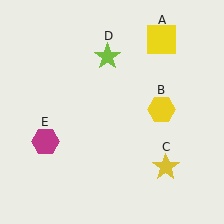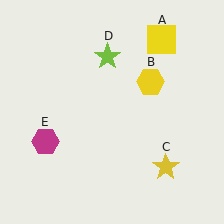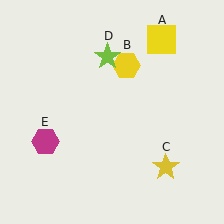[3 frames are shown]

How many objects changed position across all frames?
1 object changed position: yellow hexagon (object B).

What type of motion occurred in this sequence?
The yellow hexagon (object B) rotated counterclockwise around the center of the scene.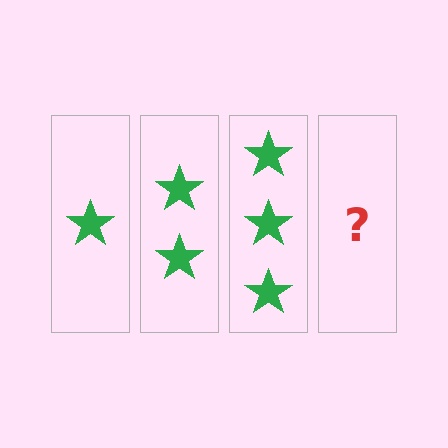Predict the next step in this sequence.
The next step is 4 stars.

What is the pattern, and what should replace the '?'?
The pattern is that each step adds one more star. The '?' should be 4 stars.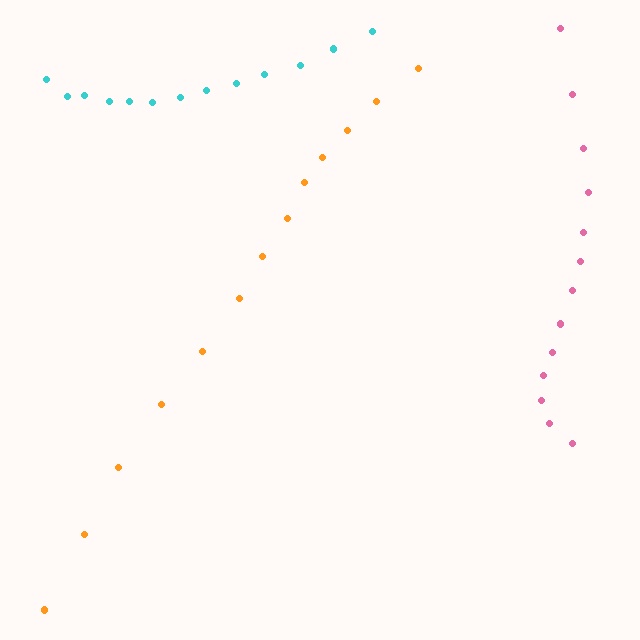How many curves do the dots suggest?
There are 3 distinct paths.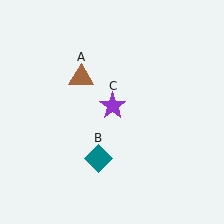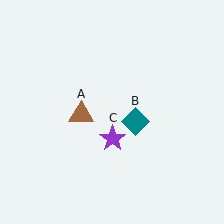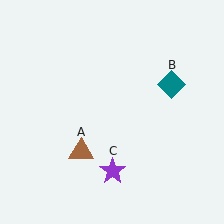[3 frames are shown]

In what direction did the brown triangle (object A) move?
The brown triangle (object A) moved down.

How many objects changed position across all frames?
3 objects changed position: brown triangle (object A), teal diamond (object B), purple star (object C).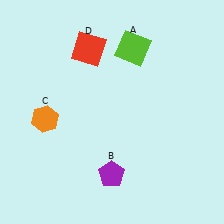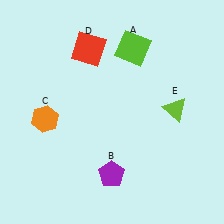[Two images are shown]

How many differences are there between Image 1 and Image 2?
There is 1 difference between the two images.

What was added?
A lime triangle (E) was added in Image 2.